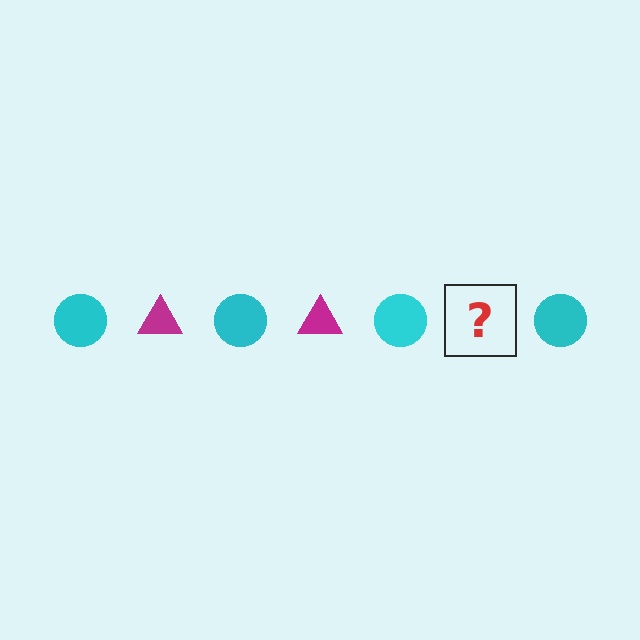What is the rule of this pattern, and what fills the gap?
The rule is that the pattern alternates between cyan circle and magenta triangle. The gap should be filled with a magenta triangle.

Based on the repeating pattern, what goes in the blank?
The blank should be a magenta triangle.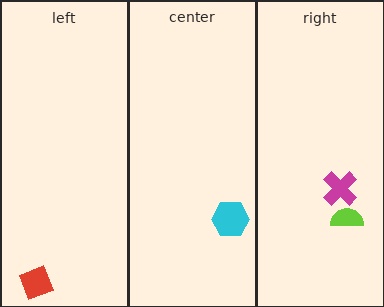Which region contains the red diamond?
The left region.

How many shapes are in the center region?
1.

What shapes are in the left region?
The red diamond.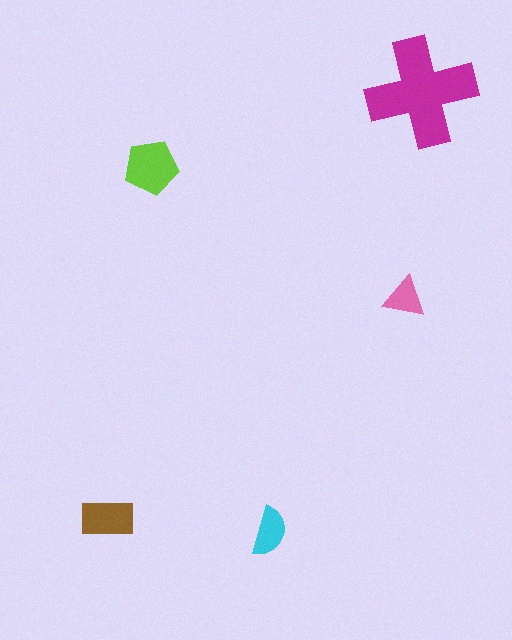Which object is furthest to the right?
The magenta cross is rightmost.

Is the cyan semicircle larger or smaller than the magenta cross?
Smaller.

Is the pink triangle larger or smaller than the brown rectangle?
Smaller.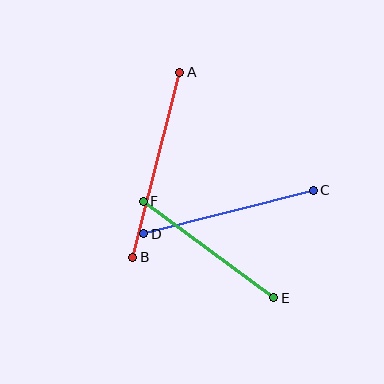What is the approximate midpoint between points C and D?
The midpoint is at approximately (228, 212) pixels.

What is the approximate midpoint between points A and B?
The midpoint is at approximately (156, 165) pixels.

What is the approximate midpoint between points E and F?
The midpoint is at approximately (209, 249) pixels.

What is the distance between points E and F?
The distance is approximately 162 pixels.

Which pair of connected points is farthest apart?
Points A and B are farthest apart.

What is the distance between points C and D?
The distance is approximately 175 pixels.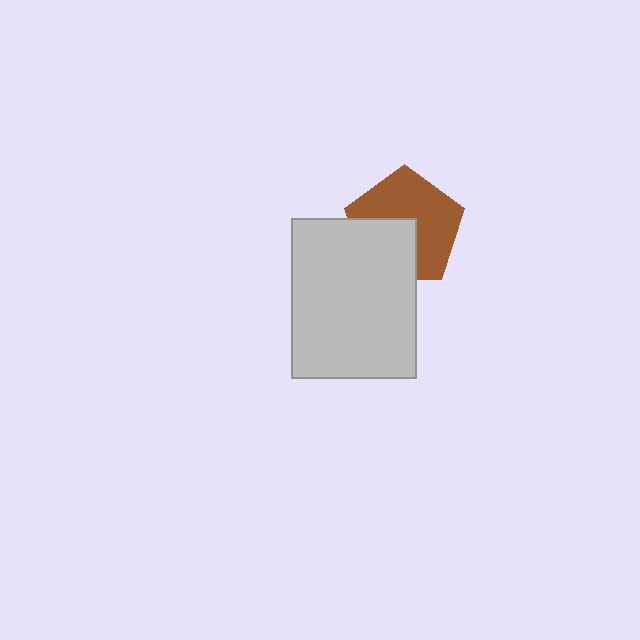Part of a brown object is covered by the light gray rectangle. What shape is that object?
It is a pentagon.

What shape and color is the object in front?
The object in front is a light gray rectangle.